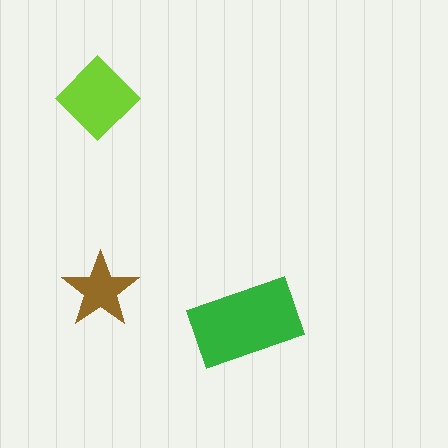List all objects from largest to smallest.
The green rectangle, the lime diamond, the brown star.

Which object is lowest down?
The green rectangle is bottommost.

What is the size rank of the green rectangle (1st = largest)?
1st.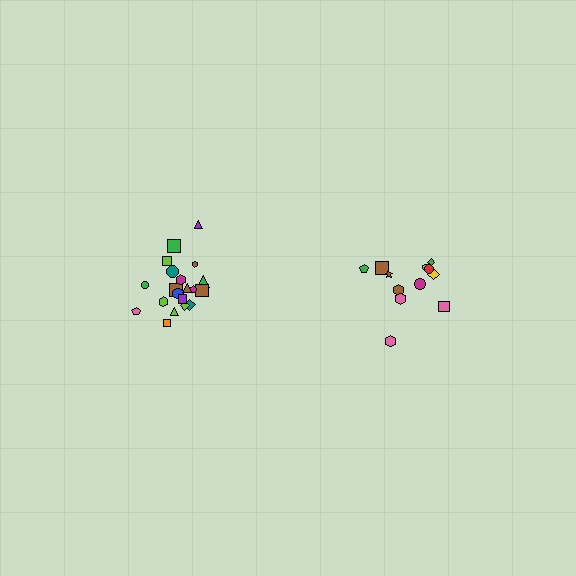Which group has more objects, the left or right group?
The left group.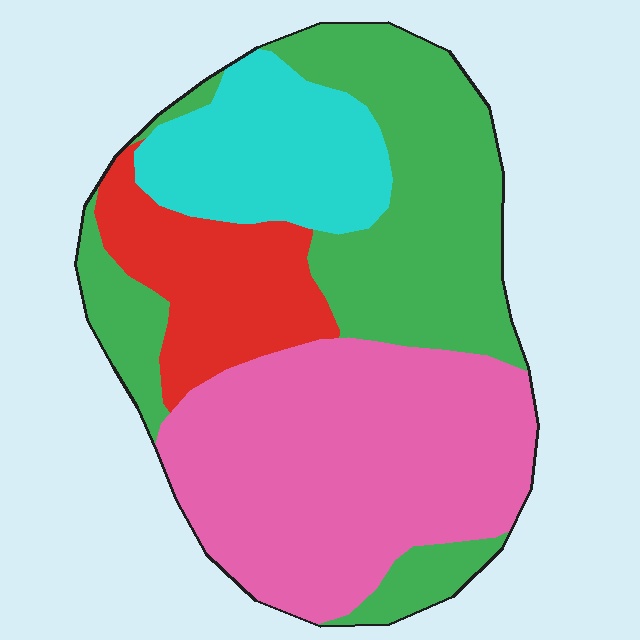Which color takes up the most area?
Pink, at roughly 35%.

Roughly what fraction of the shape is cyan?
Cyan takes up about one sixth (1/6) of the shape.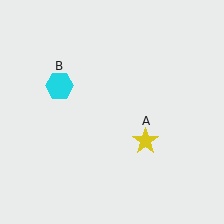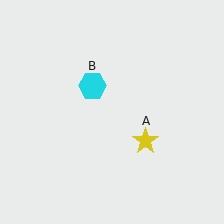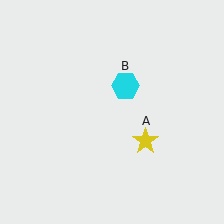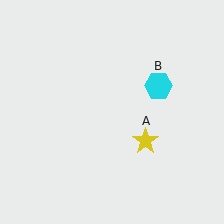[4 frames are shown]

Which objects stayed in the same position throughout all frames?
Yellow star (object A) remained stationary.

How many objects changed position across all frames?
1 object changed position: cyan hexagon (object B).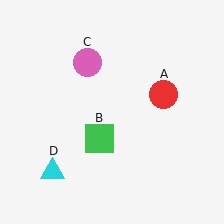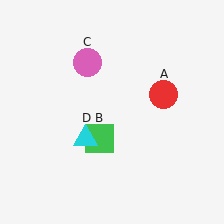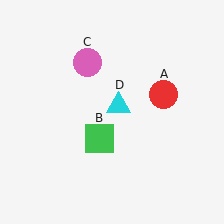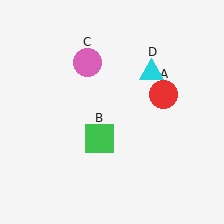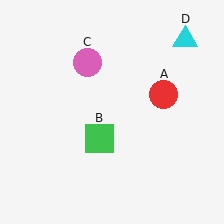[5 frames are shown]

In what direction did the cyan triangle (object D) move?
The cyan triangle (object D) moved up and to the right.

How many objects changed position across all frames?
1 object changed position: cyan triangle (object D).